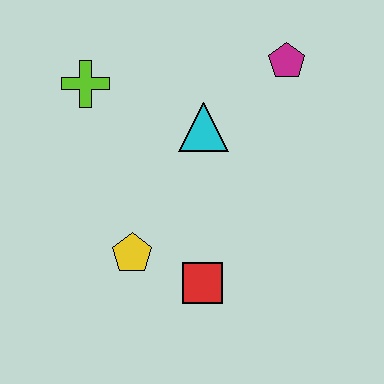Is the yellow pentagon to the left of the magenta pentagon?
Yes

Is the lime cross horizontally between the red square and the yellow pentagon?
No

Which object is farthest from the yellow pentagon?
The magenta pentagon is farthest from the yellow pentagon.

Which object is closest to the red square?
The yellow pentagon is closest to the red square.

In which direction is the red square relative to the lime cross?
The red square is below the lime cross.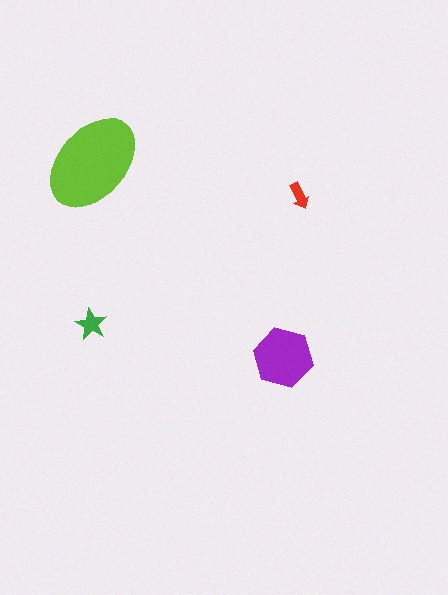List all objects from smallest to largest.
The red arrow, the green star, the purple hexagon, the lime ellipse.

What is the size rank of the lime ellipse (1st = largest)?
1st.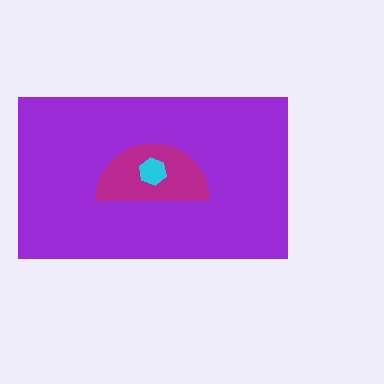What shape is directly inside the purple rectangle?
The magenta semicircle.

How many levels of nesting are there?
3.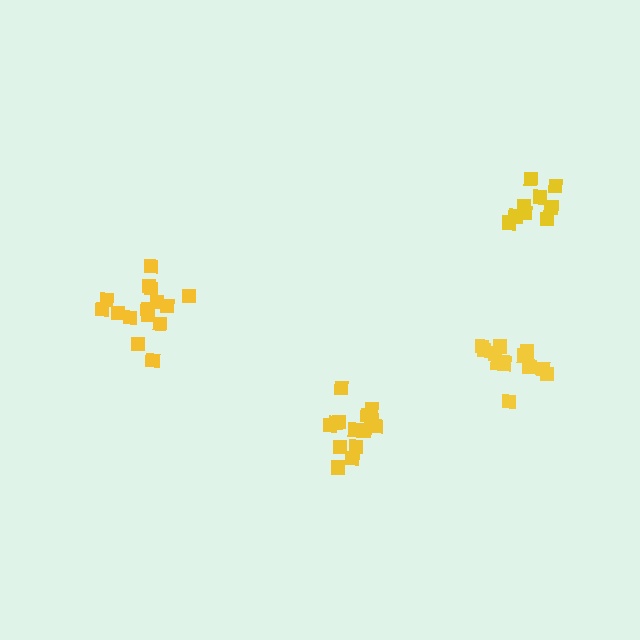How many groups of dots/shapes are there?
There are 4 groups.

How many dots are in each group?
Group 1: 15 dots, Group 2: 13 dots, Group 3: 9 dots, Group 4: 14 dots (51 total).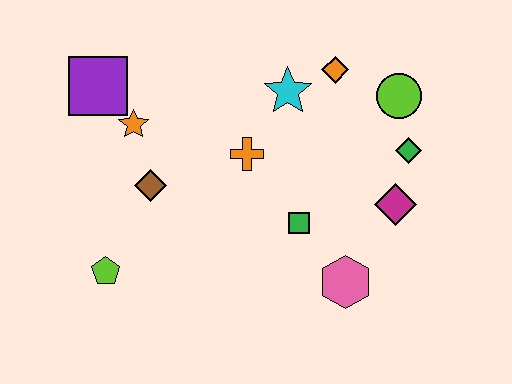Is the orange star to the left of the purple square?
No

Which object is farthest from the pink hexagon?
The purple square is farthest from the pink hexagon.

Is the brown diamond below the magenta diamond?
No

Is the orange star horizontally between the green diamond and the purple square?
Yes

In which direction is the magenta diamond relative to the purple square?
The magenta diamond is to the right of the purple square.